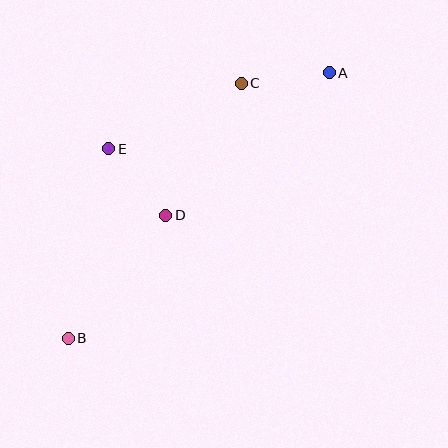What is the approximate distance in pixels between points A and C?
The distance between A and C is approximately 89 pixels.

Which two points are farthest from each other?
Points A and B are farthest from each other.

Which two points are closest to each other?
Points D and E are closest to each other.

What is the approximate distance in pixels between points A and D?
The distance between A and D is approximately 217 pixels.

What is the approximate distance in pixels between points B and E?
The distance between B and E is approximately 194 pixels.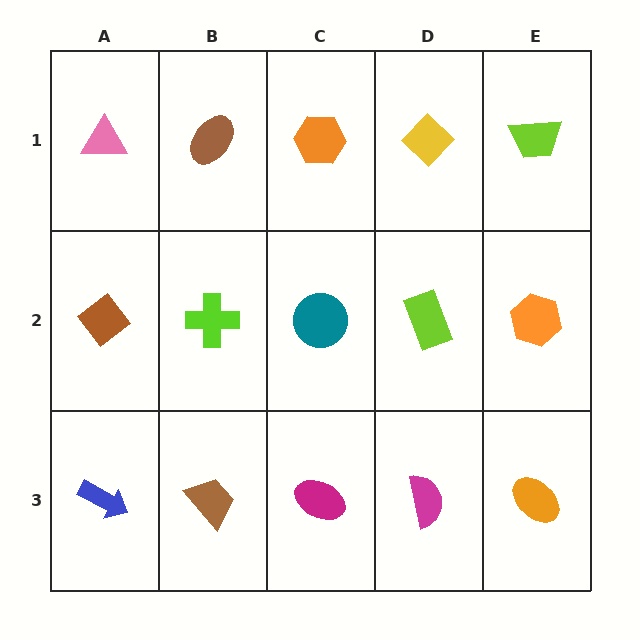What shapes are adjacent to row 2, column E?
A lime trapezoid (row 1, column E), an orange ellipse (row 3, column E), a lime rectangle (row 2, column D).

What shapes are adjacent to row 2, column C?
An orange hexagon (row 1, column C), a magenta ellipse (row 3, column C), a lime cross (row 2, column B), a lime rectangle (row 2, column D).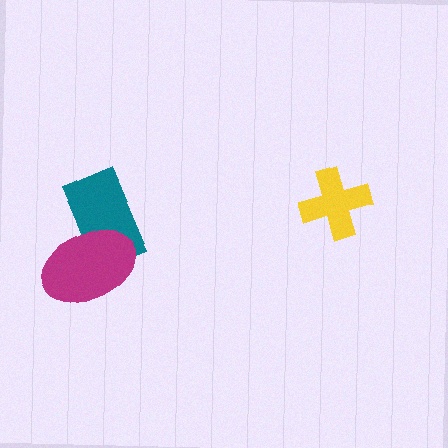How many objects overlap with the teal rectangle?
1 object overlaps with the teal rectangle.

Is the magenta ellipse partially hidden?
No, no other shape covers it.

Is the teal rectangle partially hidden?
Yes, it is partially covered by another shape.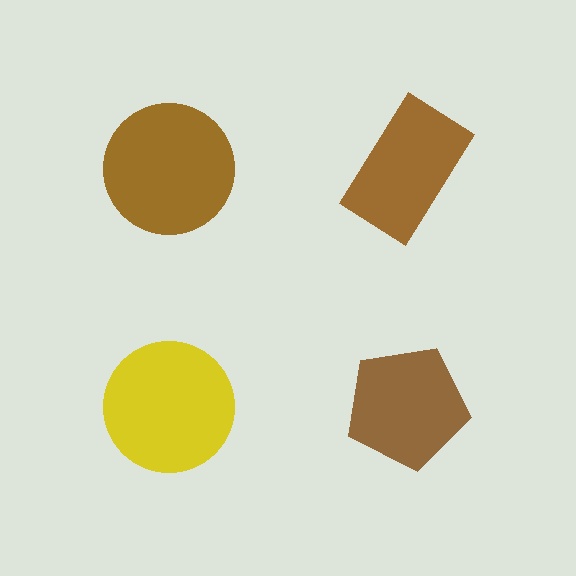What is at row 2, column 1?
A yellow circle.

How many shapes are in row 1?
2 shapes.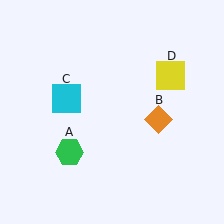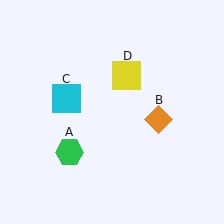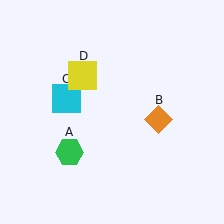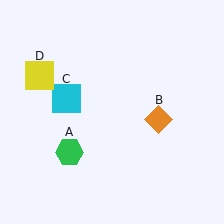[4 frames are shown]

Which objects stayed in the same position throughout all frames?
Green hexagon (object A) and orange diamond (object B) and cyan square (object C) remained stationary.